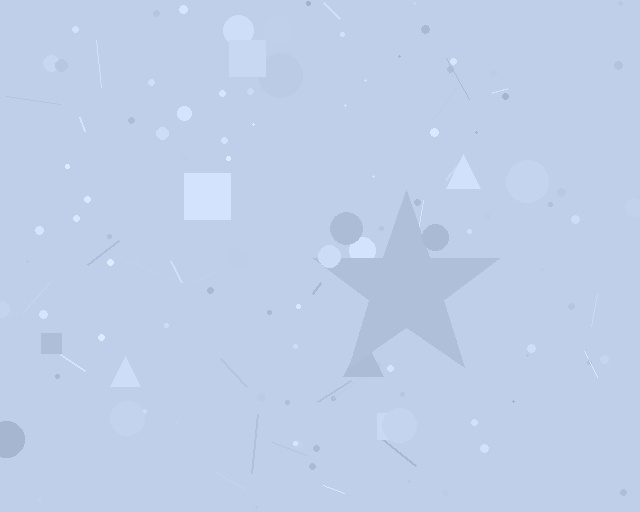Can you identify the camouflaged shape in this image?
The camouflaged shape is a star.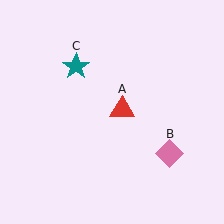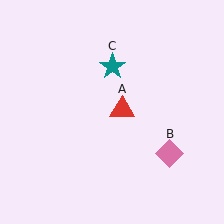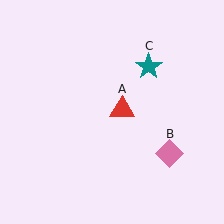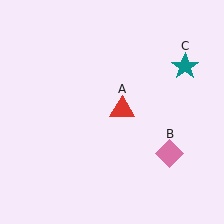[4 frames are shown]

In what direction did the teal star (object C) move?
The teal star (object C) moved right.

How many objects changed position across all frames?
1 object changed position: teal star (object C).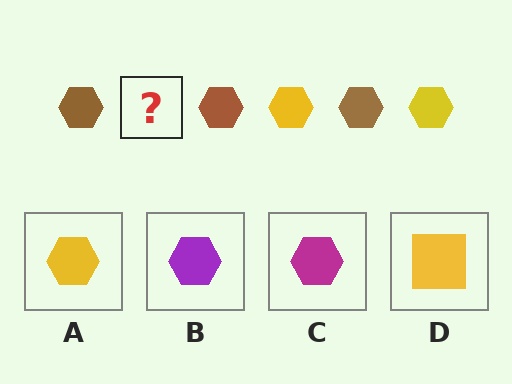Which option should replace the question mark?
Option A.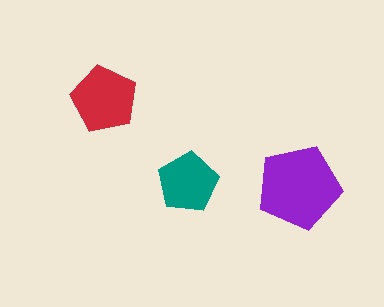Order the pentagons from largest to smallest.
the purple one, the red one, the teal one.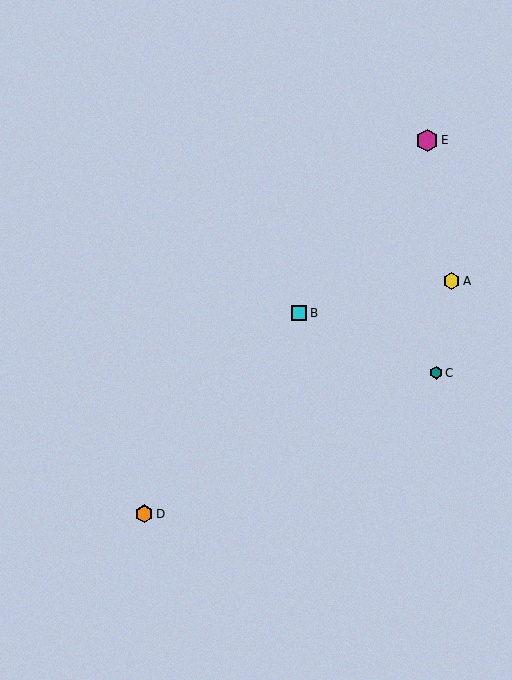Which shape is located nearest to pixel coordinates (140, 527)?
The orange hexagon (labeled D) at (144, 513) is nearest to that location.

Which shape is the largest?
The magenta hexagon (labeled E) is the largest.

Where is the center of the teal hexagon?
The center of the teal hexagon is at (436, 373).